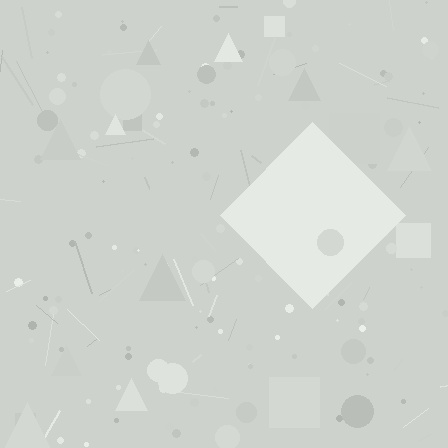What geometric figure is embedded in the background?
A diamond is embedded in the background.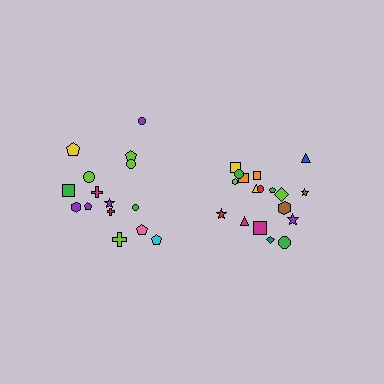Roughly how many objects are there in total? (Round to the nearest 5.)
Roughly 35 objects in total.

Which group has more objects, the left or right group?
The right group.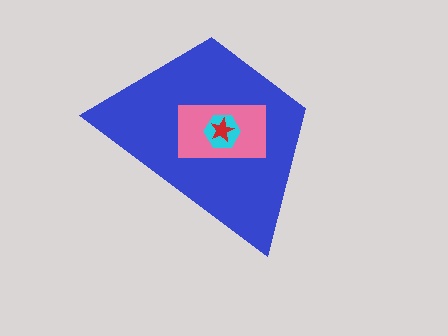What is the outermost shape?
The blue trapezoid.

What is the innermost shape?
The red star.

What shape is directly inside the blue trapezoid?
The pink rectangle.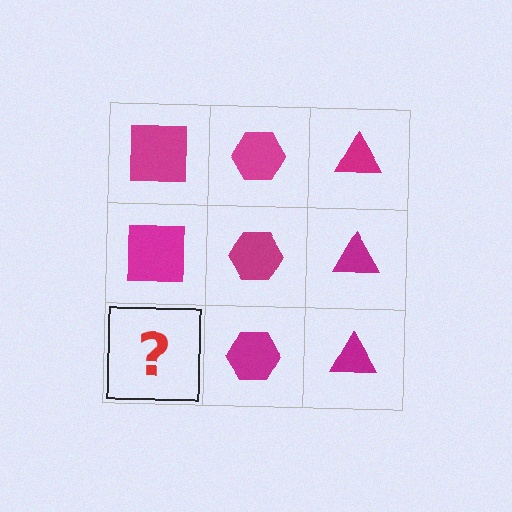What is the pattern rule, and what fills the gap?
The rule is that each column has a consistent shape. The gap should be filled with a magenta square.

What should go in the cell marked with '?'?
The missing cell should contain a magenta square.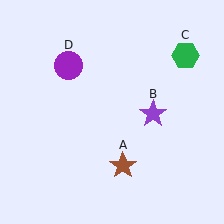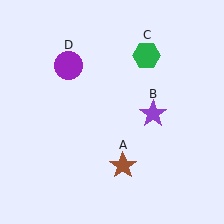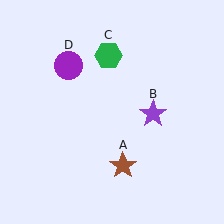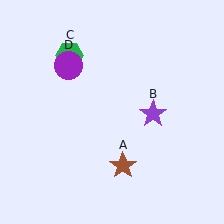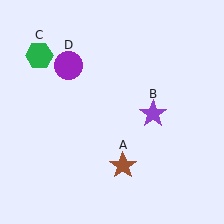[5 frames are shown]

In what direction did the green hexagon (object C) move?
The green hexagon (object C) moved left.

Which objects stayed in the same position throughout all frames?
Brown star (object A) and purple star (object B) and purple circle (object D) remained stationary.